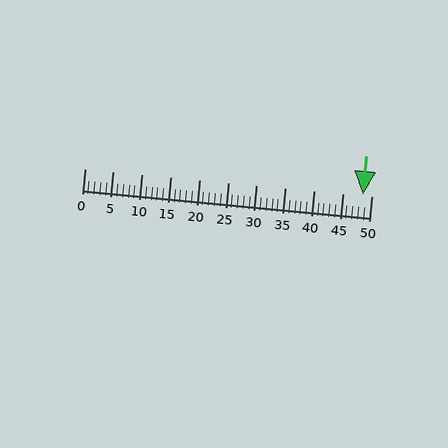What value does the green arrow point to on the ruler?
The green arrow points to approximately 48.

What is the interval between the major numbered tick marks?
The major tick marks are spaced 5 units apart.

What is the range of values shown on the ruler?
The ruler shows values from 0 to 50.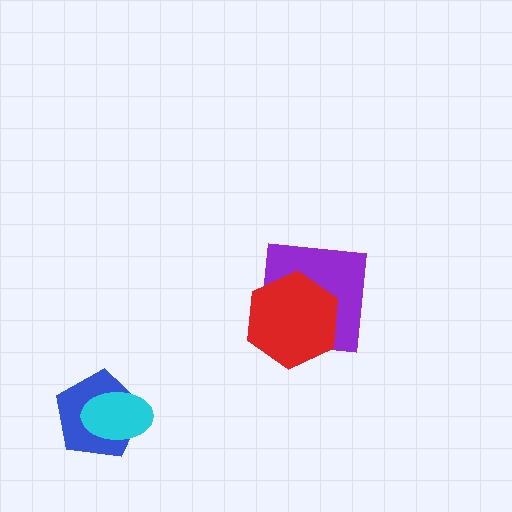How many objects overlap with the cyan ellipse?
1 object overlaps with the cyan ellipse.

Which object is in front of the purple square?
The red hexagon is in front of the purple square.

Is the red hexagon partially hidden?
No, no other shape covers it.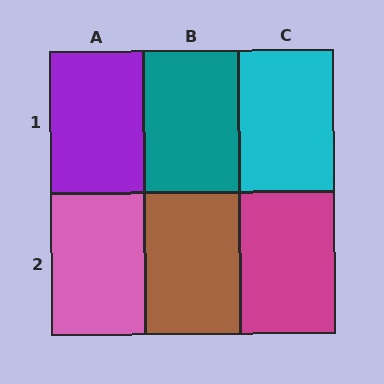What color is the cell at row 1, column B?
Teal.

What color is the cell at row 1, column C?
Cyan.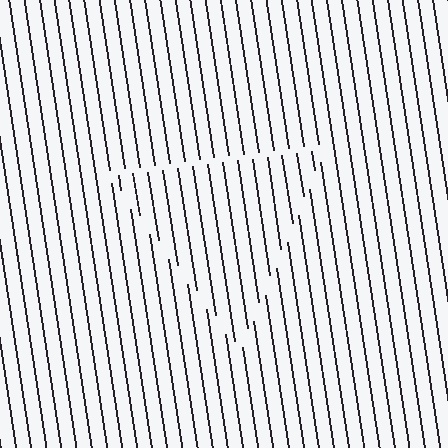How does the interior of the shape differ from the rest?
The interior of the shape contains the same grating, shifted by half a period — the contour is defined by the phase discontinuity where line-ends from the inner and outer gratings abut.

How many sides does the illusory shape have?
3 sides — the line-ends trace a triangle.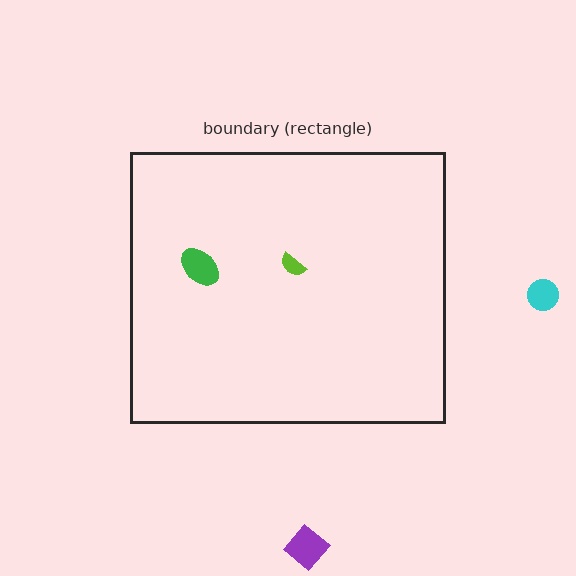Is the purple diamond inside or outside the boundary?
Outside.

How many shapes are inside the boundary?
2 inside, 2 outside.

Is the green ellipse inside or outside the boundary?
Inside.